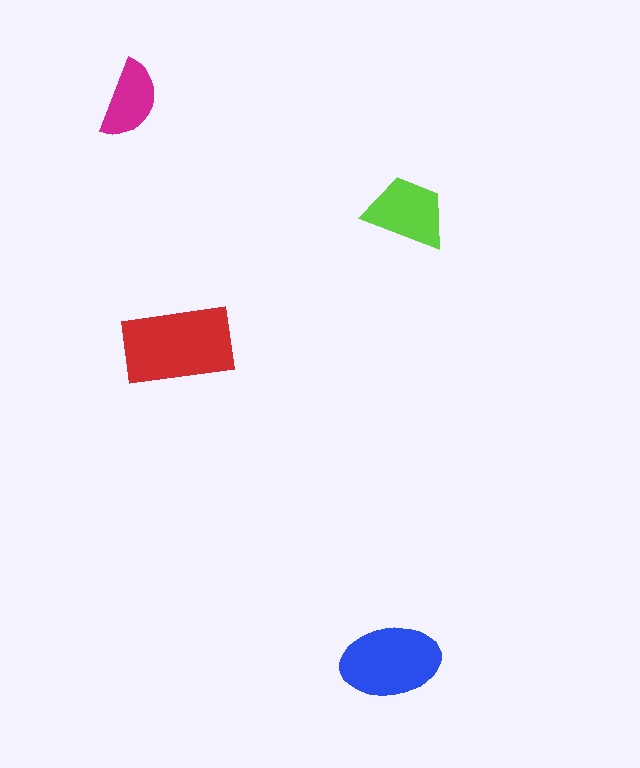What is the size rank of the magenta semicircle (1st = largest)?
4th.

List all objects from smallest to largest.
The magenta semicircle, the lime trapezoid, the blue ellipse, the red rectangle.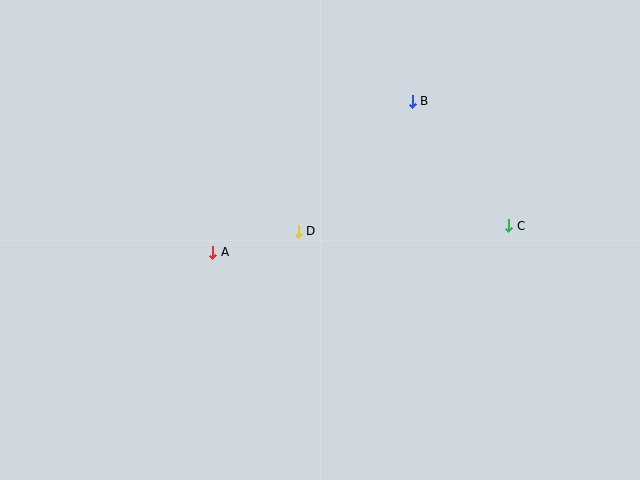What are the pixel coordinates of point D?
Point D is at (298, 231).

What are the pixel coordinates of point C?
Point C is at (509, 226).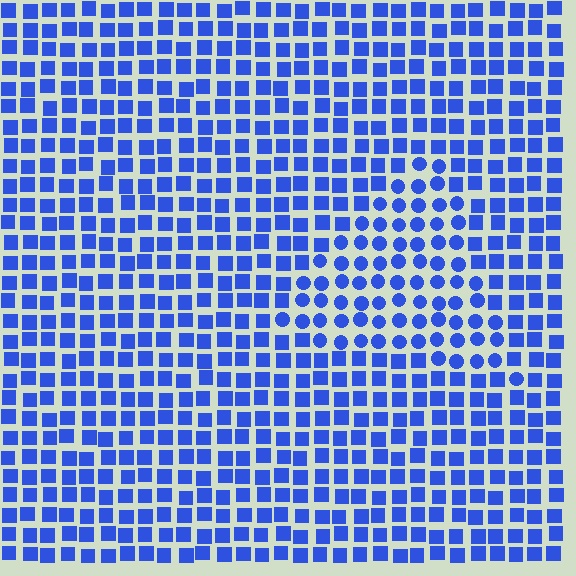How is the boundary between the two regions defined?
The boundary is defined by a change in element shape: circles inside vs. squares outside. All elements share the same color and spacing.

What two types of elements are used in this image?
The image uses circles inside the triangle region and squares outside it.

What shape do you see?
I see a triangle.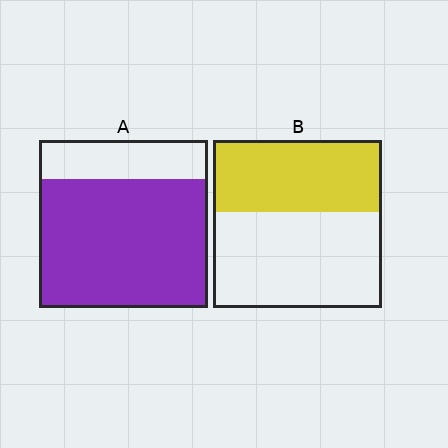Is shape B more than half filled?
No.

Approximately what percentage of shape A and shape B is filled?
A is approximately 75% and B is approximately 45%.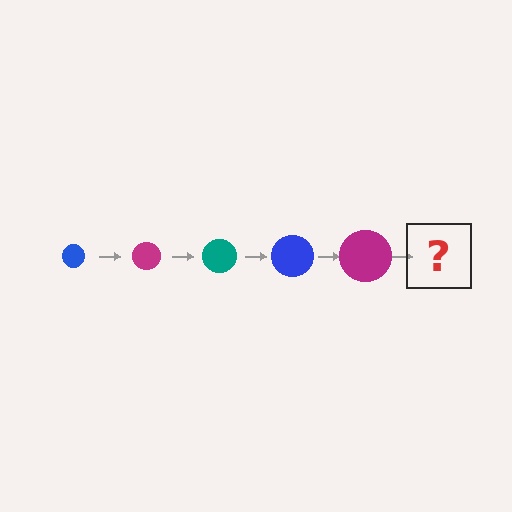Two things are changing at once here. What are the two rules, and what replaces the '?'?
The two rules are that the circle grows larger each step and the color cycles through blue, magenta, and teal. The '?' should be a teal circle, larger than the previous one.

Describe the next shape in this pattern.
It should be a teal circle, larger than the previous one.